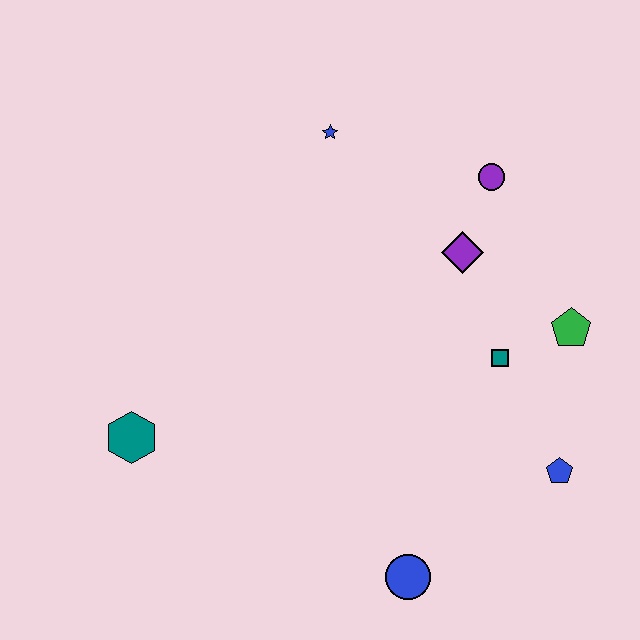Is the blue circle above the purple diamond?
No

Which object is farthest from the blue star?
The blue circle is farthest from the blue star.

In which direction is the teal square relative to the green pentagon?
The teal square is to the left of the green pentagon.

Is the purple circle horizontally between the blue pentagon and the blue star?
Yes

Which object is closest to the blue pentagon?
The teal square is closest to the blue pentagon.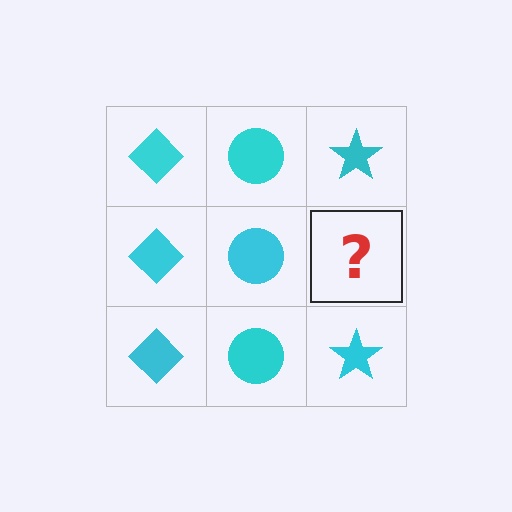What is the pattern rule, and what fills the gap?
The rule is that each column has a consistent shape. The gap should be filled with a cyan star.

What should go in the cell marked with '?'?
The missing cell should contain a cyan star.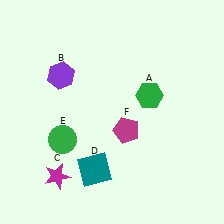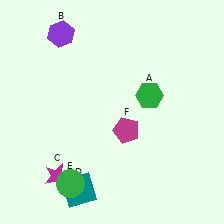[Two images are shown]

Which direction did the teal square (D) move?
The teal square (D) moved down.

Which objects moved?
The objects that moved are: the purple hexagon (B), the teal square (D), the green circle (E).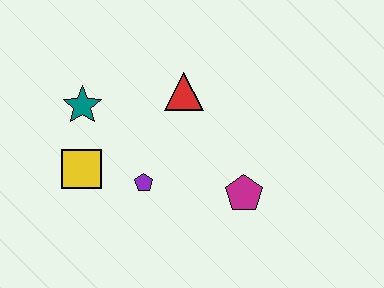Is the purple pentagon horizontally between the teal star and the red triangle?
Yes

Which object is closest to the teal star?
The yellow square is closest to the teal star.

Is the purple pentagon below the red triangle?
Yes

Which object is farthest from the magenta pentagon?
The teal star is farthest from the magenta pentagon.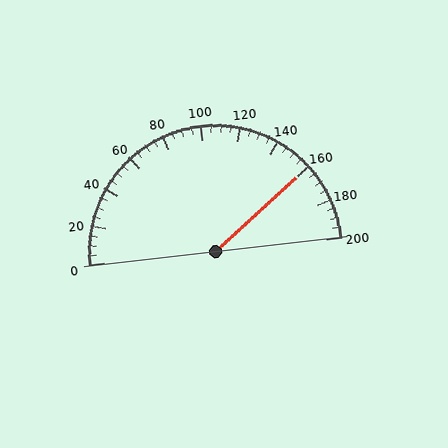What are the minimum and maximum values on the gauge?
The gauge ranges from 0 to 200.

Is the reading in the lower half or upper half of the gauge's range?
The reading is in the upper half of the range (0 to 200).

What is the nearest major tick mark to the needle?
The nearest major tick mark is 160.